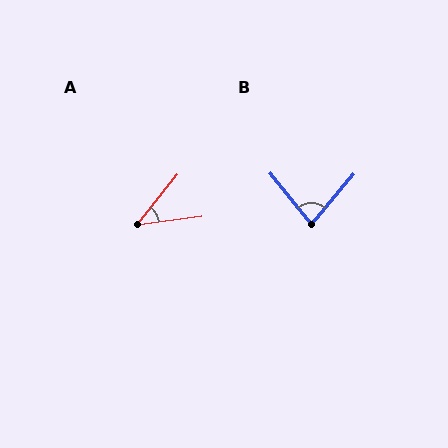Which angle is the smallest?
A, at approximately 44 degrees.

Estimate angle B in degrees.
Approximately 79 degrees.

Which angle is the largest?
B, at approximately 79 degrees.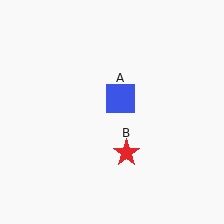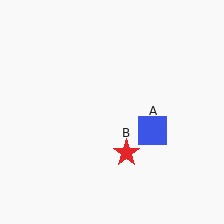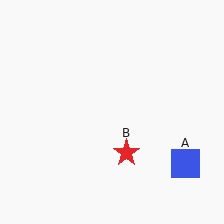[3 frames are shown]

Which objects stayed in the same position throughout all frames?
Red star (object B) remained stationary.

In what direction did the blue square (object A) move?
The blue square (object A) moved down and to the right.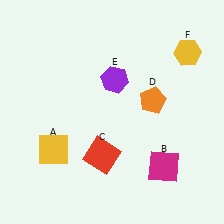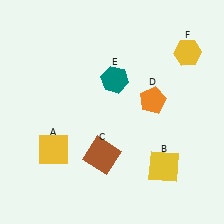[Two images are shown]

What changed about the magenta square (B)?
In Image 1, B is magenta. In Image 2, it changed to yellow.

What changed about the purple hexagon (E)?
In Image 1, E is purple. In Image 2, it changed to teal.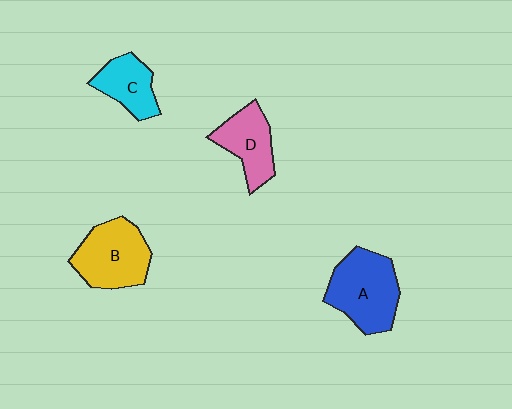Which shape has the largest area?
Shape A (blue).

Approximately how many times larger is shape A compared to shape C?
Approximately 1.7 times.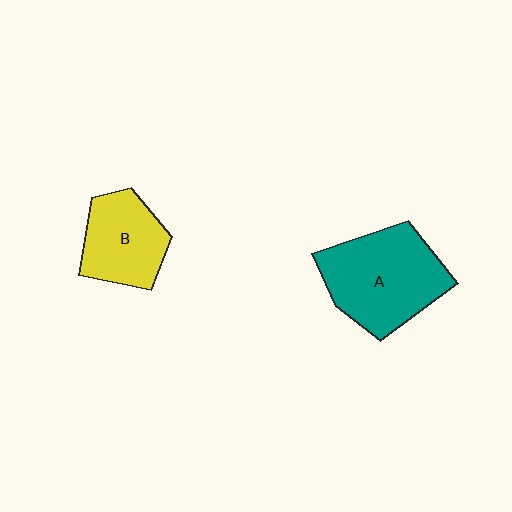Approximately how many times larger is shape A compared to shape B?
Approximately 1.5 times.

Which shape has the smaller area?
Shape B (yellow).